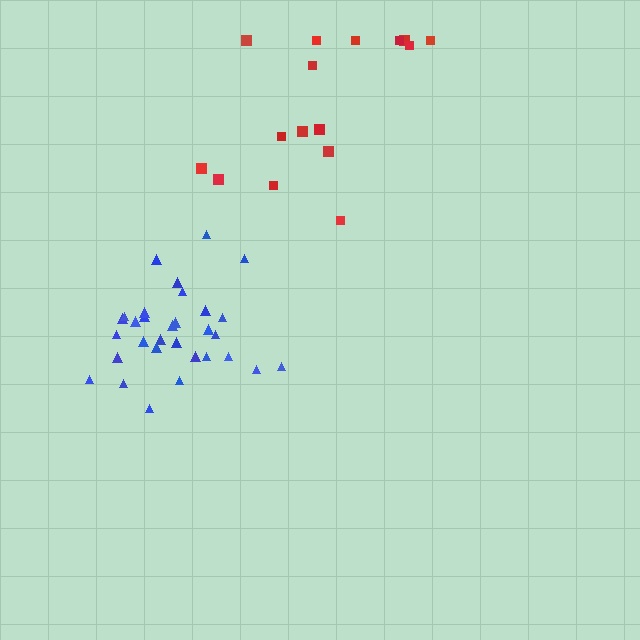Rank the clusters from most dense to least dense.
blue, red.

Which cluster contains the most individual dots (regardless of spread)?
Blue (31).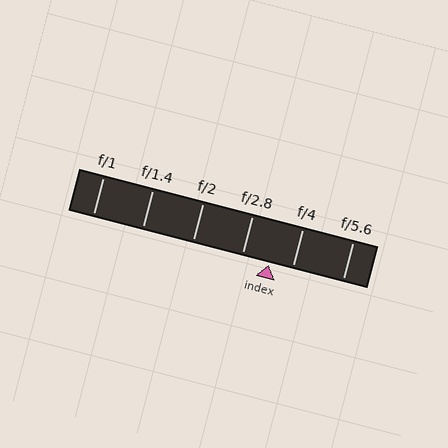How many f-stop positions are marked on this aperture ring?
There are 6 f-stop positions marked.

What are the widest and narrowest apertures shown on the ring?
The widest aperture shown is f/1 and the narrowest is f/5.6.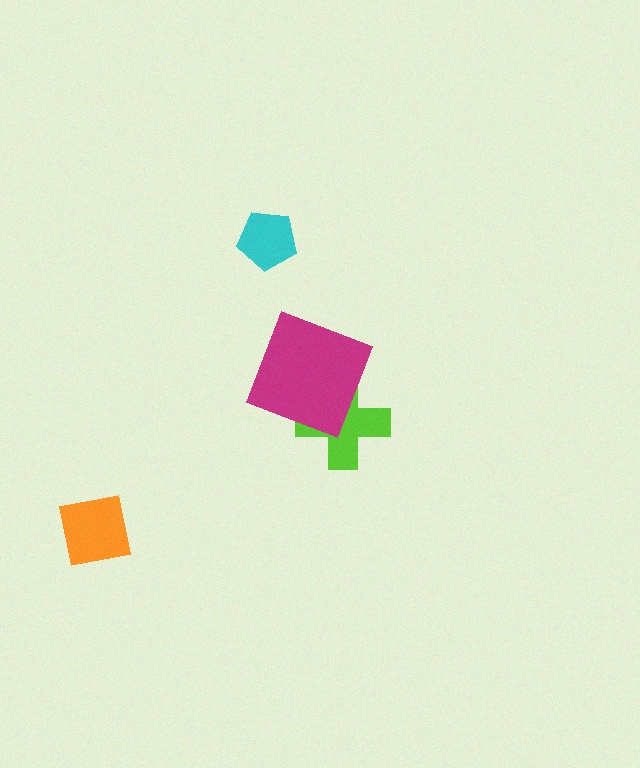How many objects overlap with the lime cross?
1 object overlaps with the lime cross.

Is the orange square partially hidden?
No, no other shape covers it.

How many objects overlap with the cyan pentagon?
0 objects overlap with the cyan pentagon.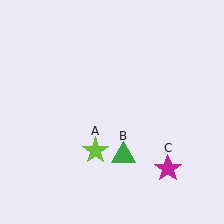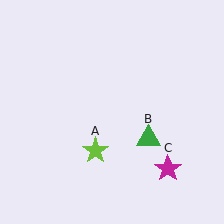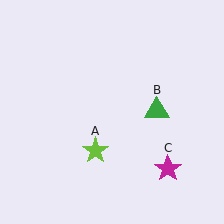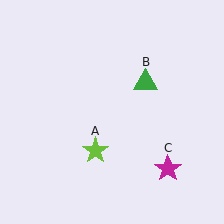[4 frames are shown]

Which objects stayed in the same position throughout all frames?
Lime star (object A) and magenta star (object C) remained stationary.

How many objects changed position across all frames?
1 object changed position: green triangle (object B).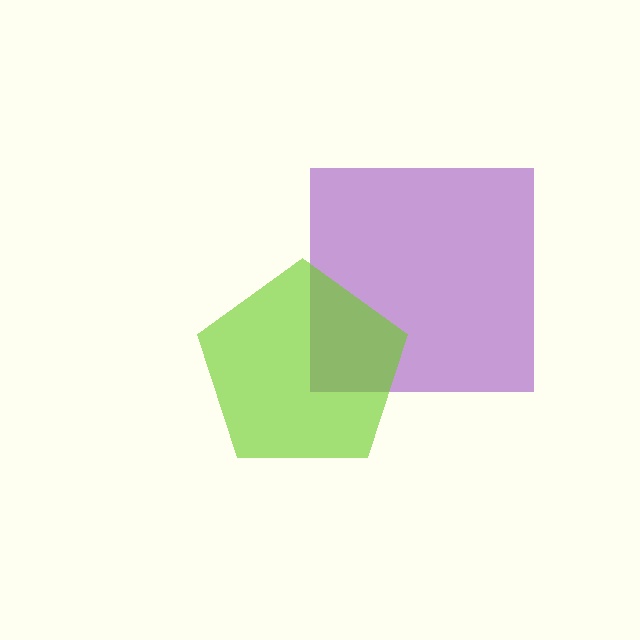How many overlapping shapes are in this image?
There are 2 overlapping shapes in the image.